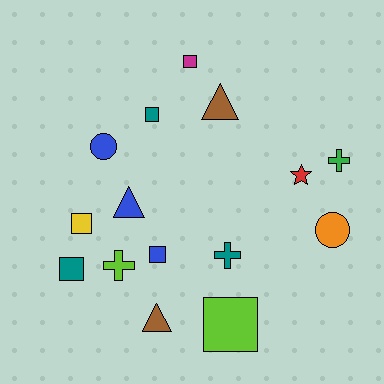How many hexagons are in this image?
There are no hexagons.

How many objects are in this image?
There are 15 objects.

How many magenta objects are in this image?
There is 1 magenta object.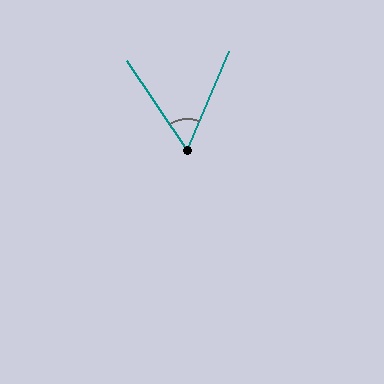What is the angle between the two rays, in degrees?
Approximately 57 degrees.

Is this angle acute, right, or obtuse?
It is acute.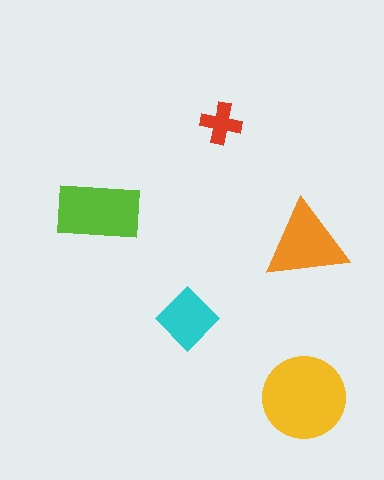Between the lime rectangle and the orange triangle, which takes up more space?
The lime rectangle.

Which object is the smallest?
The red cross.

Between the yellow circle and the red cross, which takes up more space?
The yellow circle.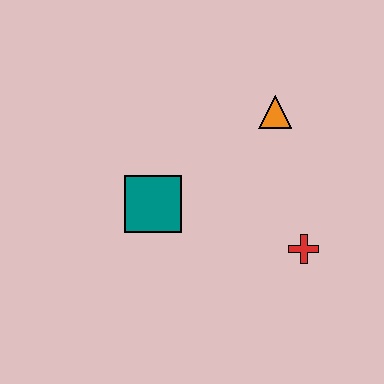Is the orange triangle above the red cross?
Yes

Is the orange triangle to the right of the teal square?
Yes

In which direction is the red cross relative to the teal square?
The red cross is to the right of the teal square.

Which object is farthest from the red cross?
The teal square is farthest from the red cross.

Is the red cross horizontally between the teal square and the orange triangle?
No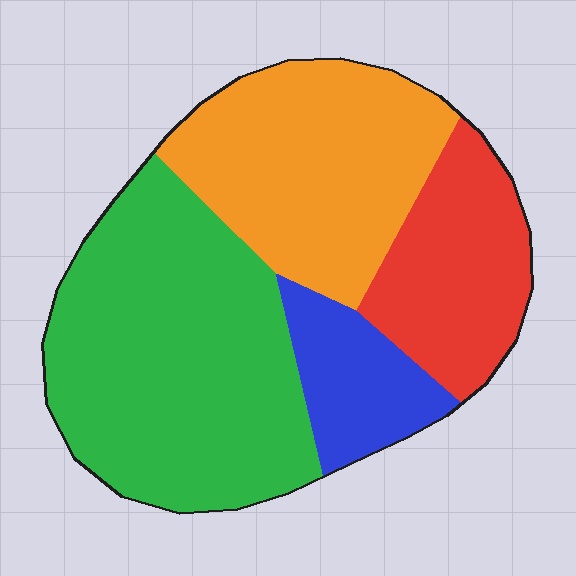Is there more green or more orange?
Green.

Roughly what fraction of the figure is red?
Red covers around 20% of the figure.